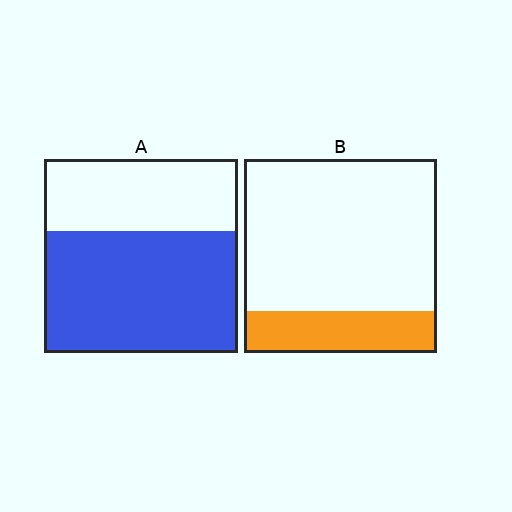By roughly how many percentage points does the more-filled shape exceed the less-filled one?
By roughly 40 percentage points (A over B).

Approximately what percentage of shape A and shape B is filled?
A is approximately 65% and B is approximately 20%.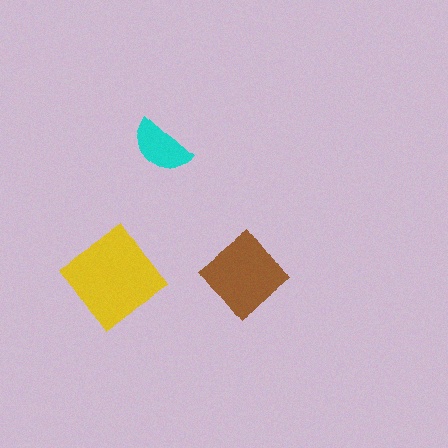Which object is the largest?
The yellow diamond.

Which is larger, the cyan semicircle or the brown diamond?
The brown diamond.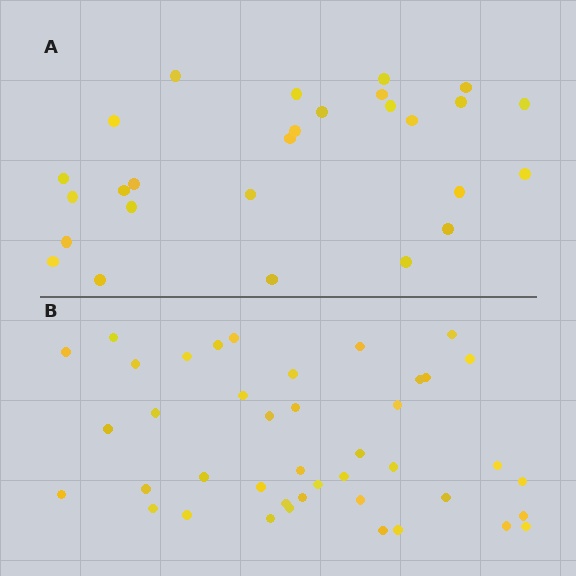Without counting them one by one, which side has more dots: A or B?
Region B (the bottom region) has more dots.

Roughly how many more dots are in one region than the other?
Region B has approximately 15 more dots than region A.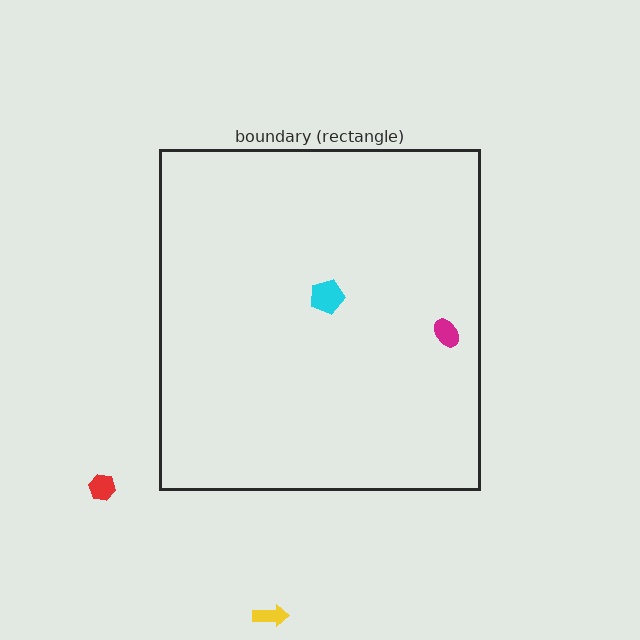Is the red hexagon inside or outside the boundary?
Outside.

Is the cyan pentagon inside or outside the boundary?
Inside.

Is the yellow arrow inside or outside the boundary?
Outside.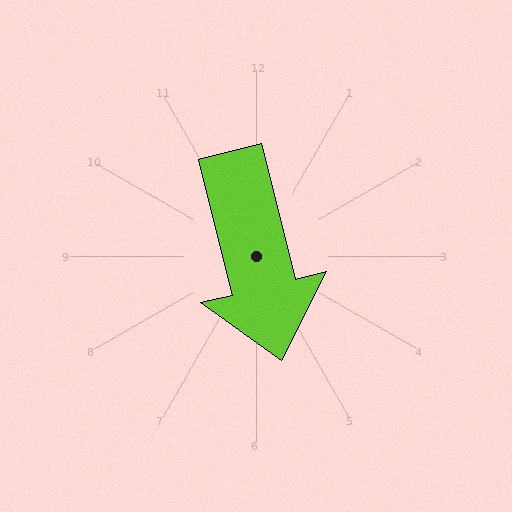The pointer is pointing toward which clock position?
Roughly 6 o'clock.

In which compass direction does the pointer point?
South.